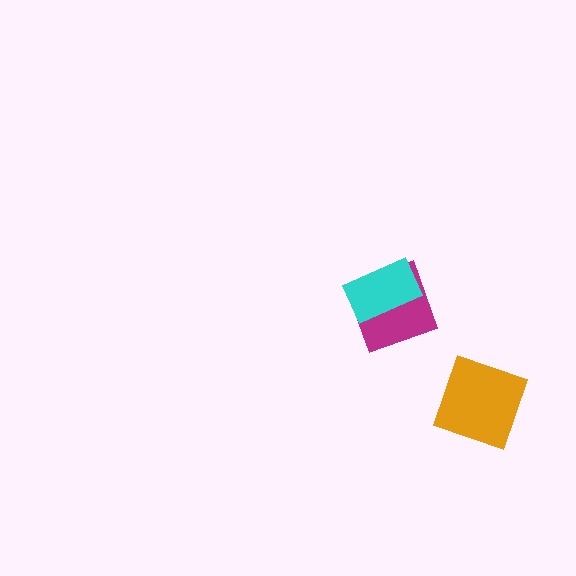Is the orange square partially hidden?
No, no other shape covers it.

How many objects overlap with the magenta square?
1 object overlaps with the magenta square.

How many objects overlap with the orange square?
0 objects overlap with the orange square.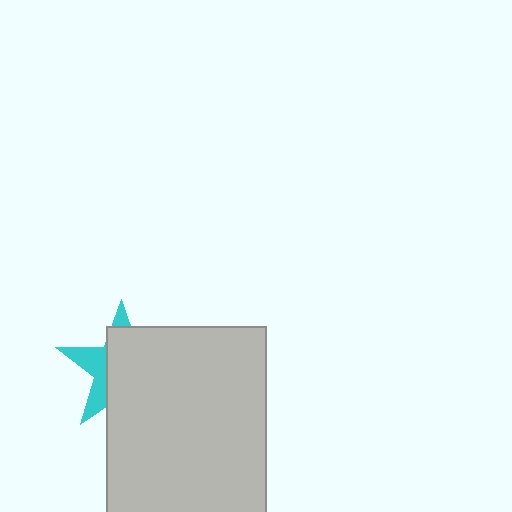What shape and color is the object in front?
The object in front is a light gray rectangle.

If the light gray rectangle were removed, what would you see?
You would see the complete cyan star.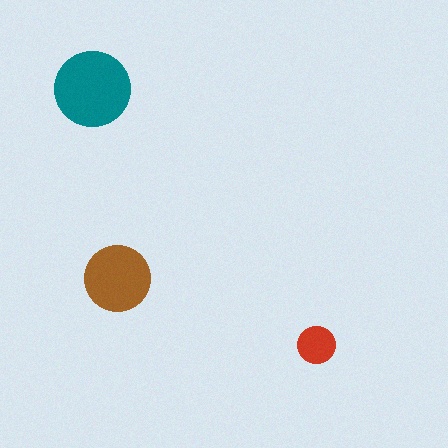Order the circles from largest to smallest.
the teal one, the brown one, the red one.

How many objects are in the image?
There are 3 objects in the image.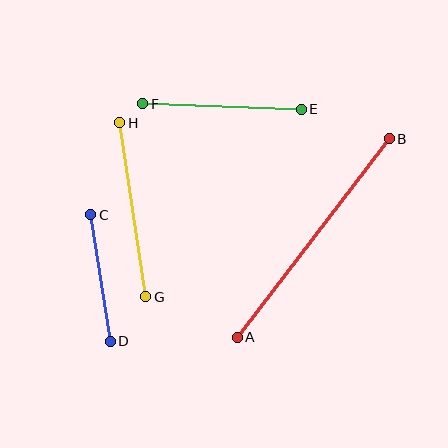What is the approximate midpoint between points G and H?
The midpoint is at approximately (133, 210) pixels.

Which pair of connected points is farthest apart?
Points A and B are farthest apart.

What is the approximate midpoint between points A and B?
The midpoint is at approximately (313, 238) pixels.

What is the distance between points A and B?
The distance is approximately 250 pixels.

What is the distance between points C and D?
The distance is approximately 128 pixels.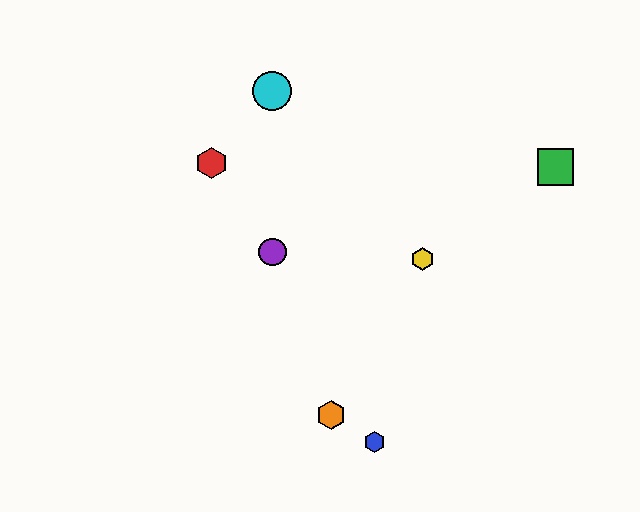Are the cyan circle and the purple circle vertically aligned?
Yes, both are at x≈272.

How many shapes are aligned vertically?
2 shapes (the purple circle, the cyan circle) are aligned vertically.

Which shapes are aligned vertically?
The purple circle, the cyan circle are aligned vertically.